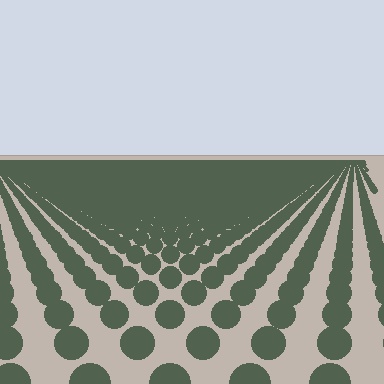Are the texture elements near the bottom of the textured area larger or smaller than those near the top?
Larger. Near the bottom, elements are closer to the viewer and appear at a bigger on-screen size.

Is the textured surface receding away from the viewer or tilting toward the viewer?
The surface is receding away from the viewer. Texture elements get smaller and denser toward the top.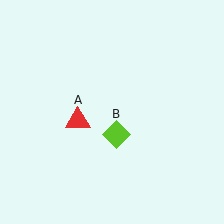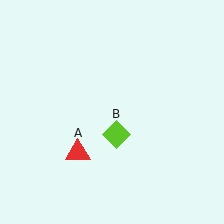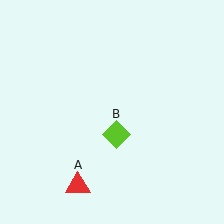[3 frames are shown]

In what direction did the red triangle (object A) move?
The red triangle (object A) moved down.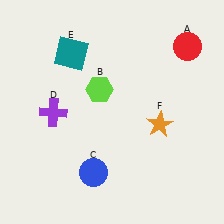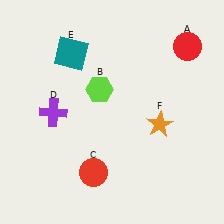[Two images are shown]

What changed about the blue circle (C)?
In Image 1, C is blue. In Image 2, it changed to red.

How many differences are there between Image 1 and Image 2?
There is 1 difference between the two images.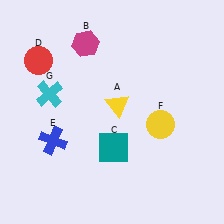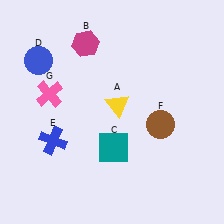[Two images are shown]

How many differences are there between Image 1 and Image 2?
There are 3 differences between the two images.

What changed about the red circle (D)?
In Image 1, D is red. In Image 2, it changed to blue.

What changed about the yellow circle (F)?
In Image 1, F is yellow. In Image 2, it changed to brown.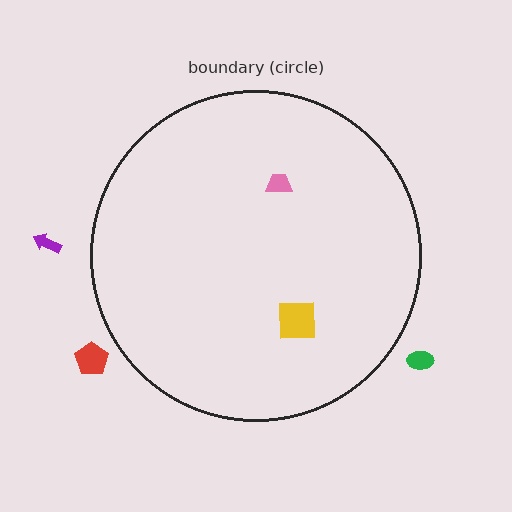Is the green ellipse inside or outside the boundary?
Outside.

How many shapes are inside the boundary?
2 inside, 3 outside.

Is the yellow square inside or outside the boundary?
Inside.